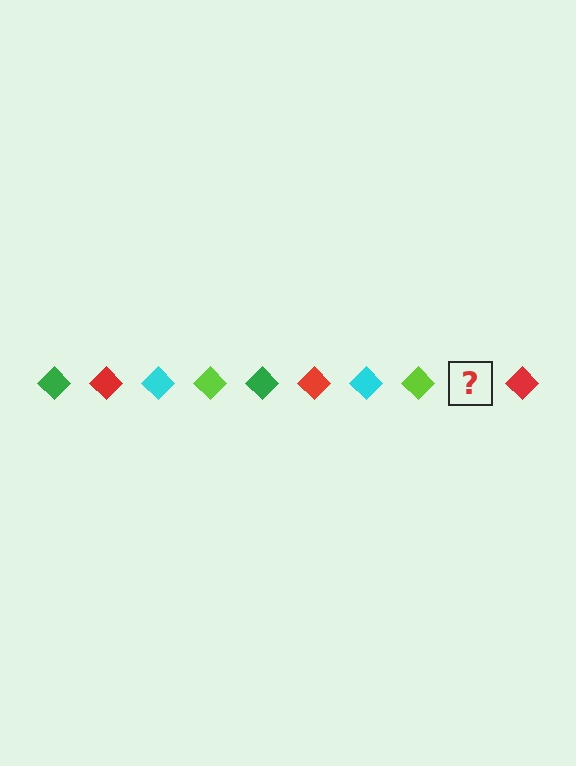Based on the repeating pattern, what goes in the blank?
The blank should be a green diamond.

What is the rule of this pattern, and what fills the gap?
The rule is that the pattern cycles through green, red, cyan, lime diamonds. The gap should be filled with a green diamond.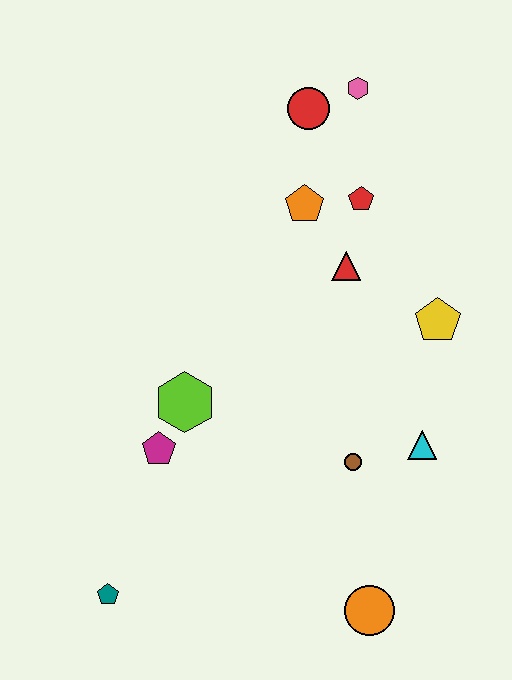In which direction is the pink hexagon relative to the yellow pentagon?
The pink hexagon is above the yellow pentagon.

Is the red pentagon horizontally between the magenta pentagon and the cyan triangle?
Yes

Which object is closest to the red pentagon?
The orange pentagon is closest to the red pentagon.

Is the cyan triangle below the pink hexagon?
Yes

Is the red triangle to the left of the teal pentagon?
No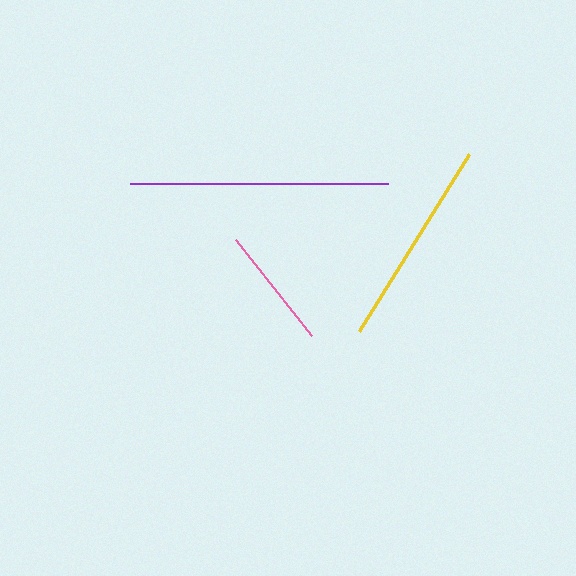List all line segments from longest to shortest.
From longest to shortest: purple, yellow, pink.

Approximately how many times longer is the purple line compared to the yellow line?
The purple line is approximately 1.2 times the length of the yellow line.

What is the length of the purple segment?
The purple segment is approximately 258 pixels long.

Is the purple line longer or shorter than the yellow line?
The purple line is longer than the yellow line.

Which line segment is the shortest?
The pink line is the shortest at approximately 122 pixels.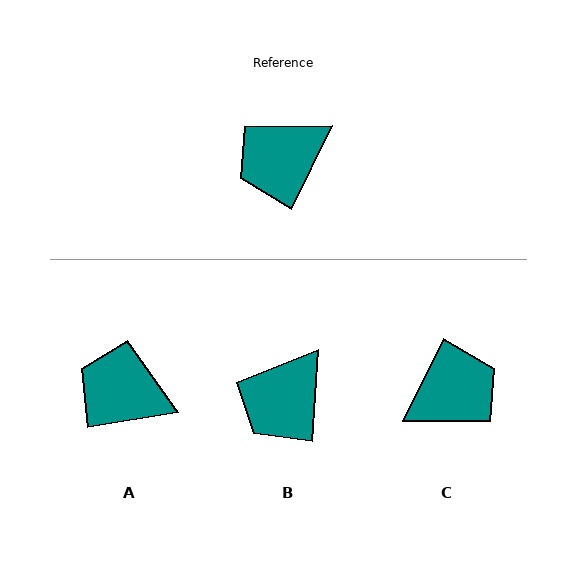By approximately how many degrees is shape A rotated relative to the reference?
Approximately 54 degrees clockwise.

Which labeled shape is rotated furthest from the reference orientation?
C, about 180 degrees away.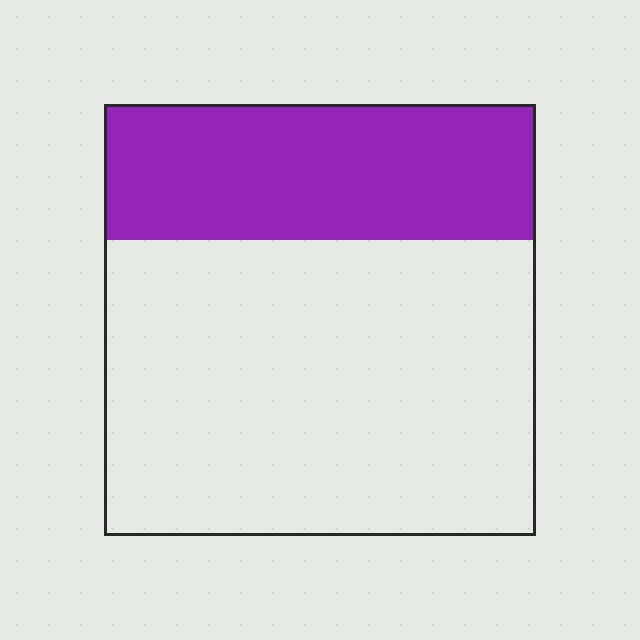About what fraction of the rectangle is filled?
About one third (1/3).